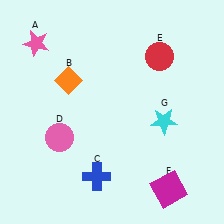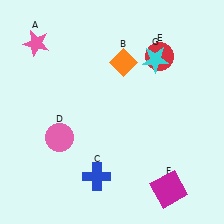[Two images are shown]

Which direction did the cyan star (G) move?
The cyan star (G) moved up.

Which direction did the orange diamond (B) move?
The orange diamond (B) moved right.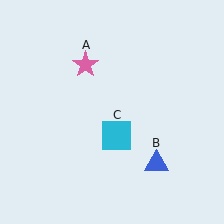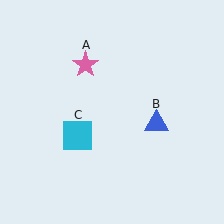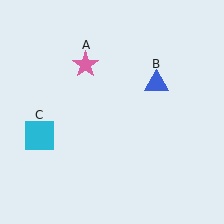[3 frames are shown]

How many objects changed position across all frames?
2 objects changed position: blue triangle (object B), cyan square (object C).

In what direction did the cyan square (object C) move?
The cyan square (object C) moved left.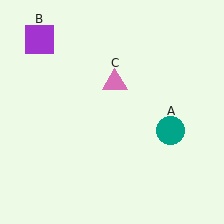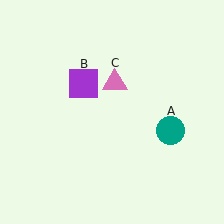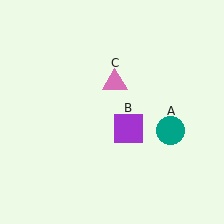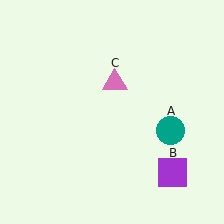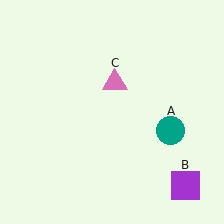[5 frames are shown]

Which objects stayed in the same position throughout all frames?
Teal circle (object A) and pink triangle (object C) remained stationary.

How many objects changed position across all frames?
1 object changed position: purple square (object B).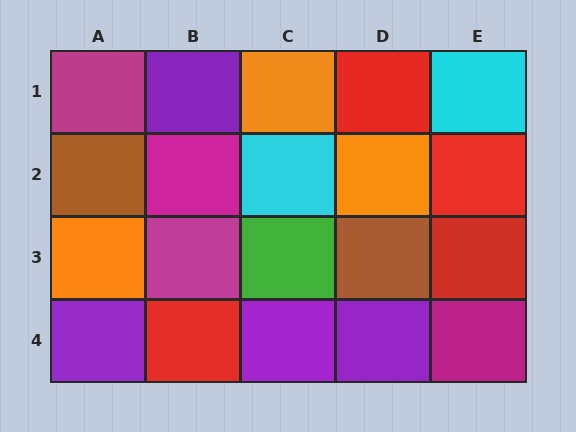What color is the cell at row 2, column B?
Magenta.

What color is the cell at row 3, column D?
Brown.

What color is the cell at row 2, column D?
Orange.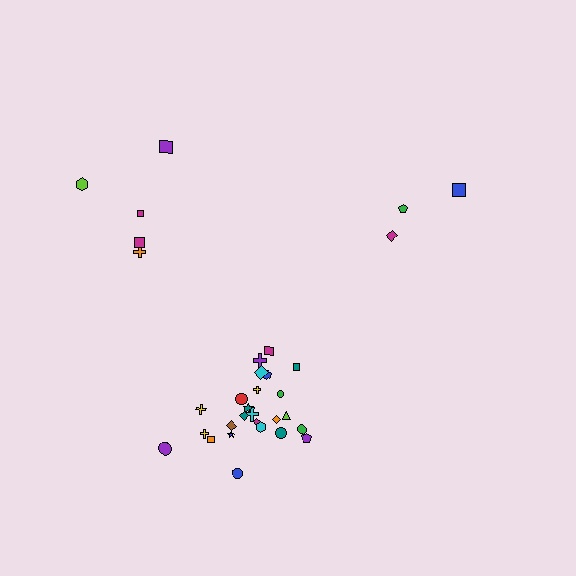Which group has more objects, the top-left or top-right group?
The top-left group.